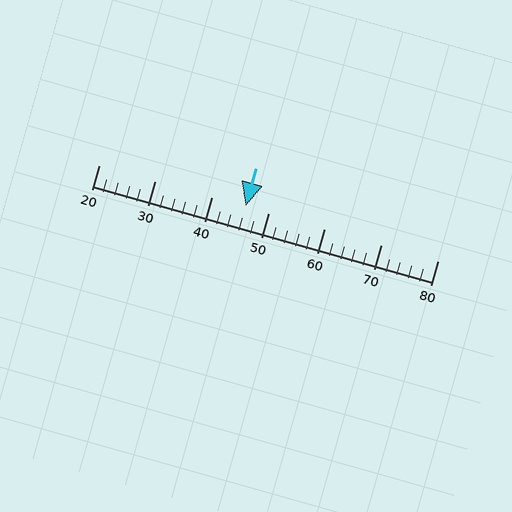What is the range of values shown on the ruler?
The ruler shows values from 20 to 80.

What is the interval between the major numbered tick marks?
The major tick marks are spaced 10 units apart.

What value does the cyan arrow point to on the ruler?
The cyan arrow points to approximately 46.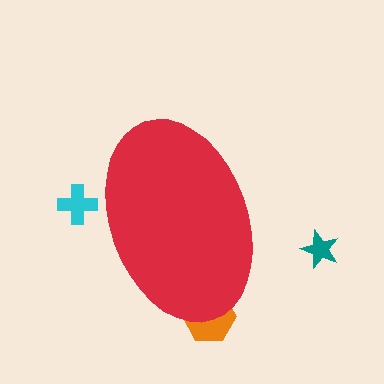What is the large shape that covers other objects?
A red ellipse.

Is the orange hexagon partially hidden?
Yes, the orange hexagon is partially hidden behind the red ellipse.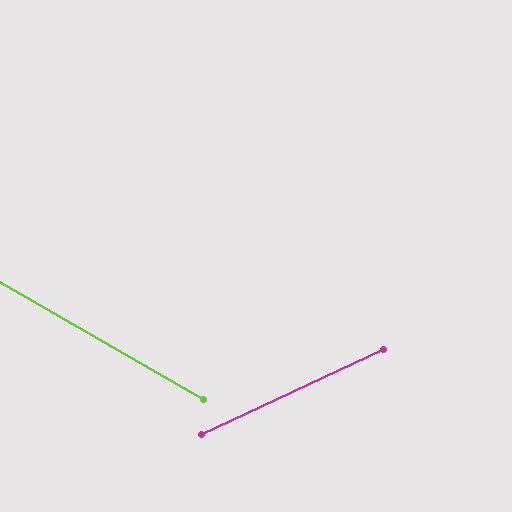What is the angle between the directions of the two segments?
Approximately 55 degrees.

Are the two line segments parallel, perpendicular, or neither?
Neither parallel nor perpendicular — they differ by about 55°.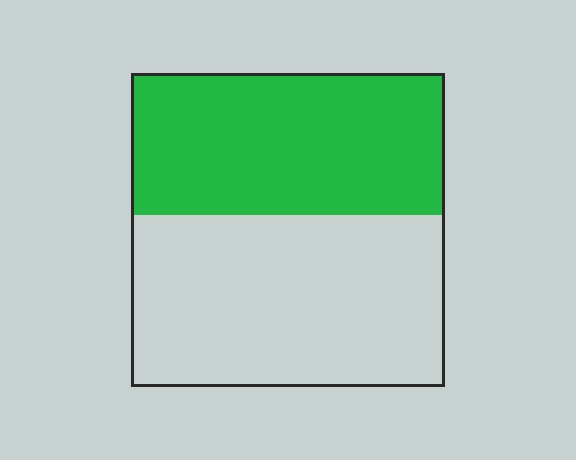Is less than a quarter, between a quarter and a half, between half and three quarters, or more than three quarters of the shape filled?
Between a quarter and a half.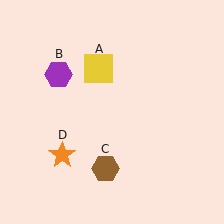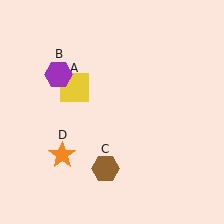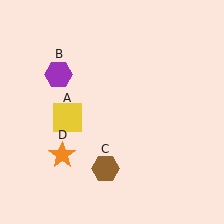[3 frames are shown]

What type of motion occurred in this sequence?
The yellow square (object A) rotated counterclockwise around the center of the scene.